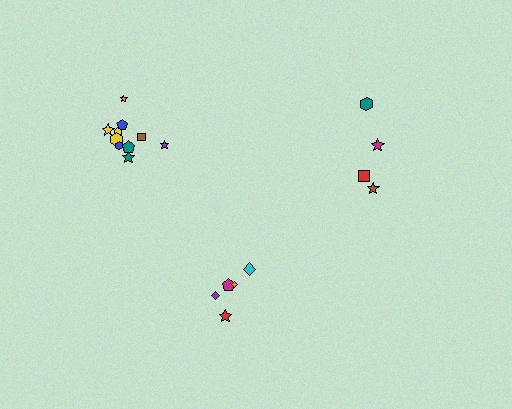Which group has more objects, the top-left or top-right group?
The top-left group.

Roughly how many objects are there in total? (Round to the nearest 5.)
Roughly 20 objects in total.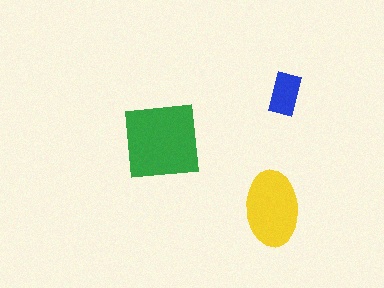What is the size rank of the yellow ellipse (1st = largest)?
2nd.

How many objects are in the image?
There are 3 objects in the image.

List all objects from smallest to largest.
The blue rectangle, the yellow ellipse, the green square.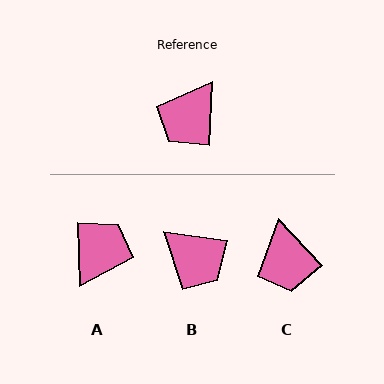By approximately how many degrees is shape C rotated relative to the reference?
Approximately 46 degrees counter-clockwise.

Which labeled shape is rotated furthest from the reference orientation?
A, about 176 degrees away.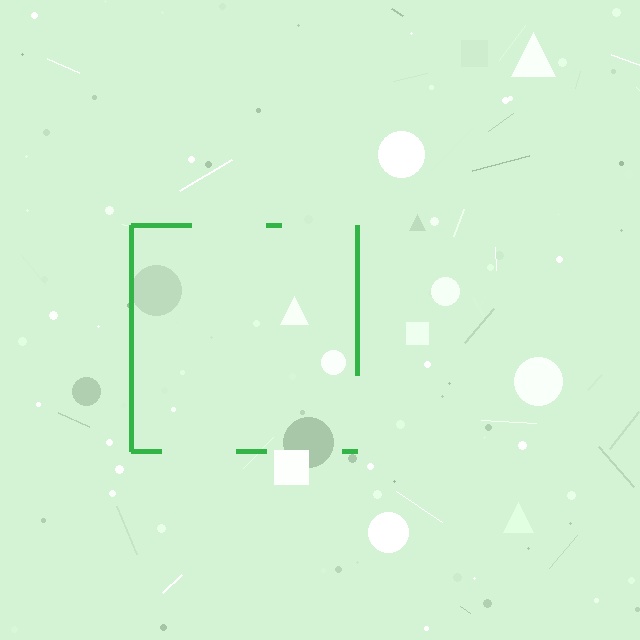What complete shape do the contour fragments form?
The contour fragments form a square.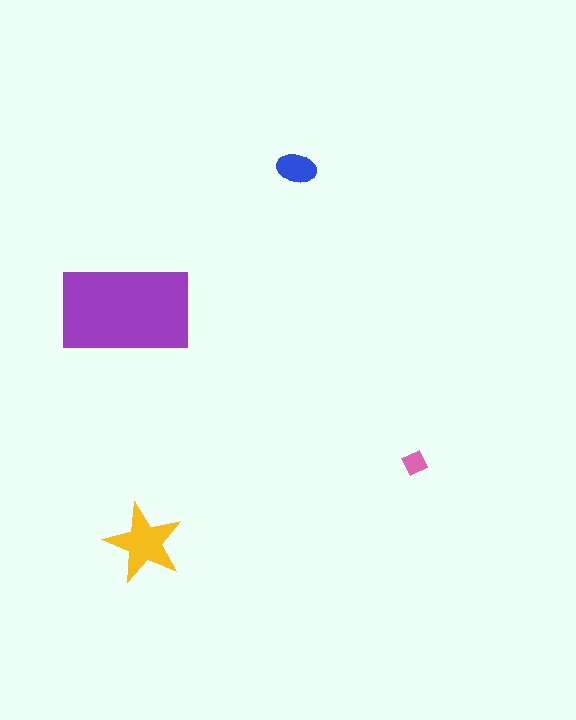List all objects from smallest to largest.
The pink diamond, the blue ellipse, the yellow star, the purple rectangle.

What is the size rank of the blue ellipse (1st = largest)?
3rd.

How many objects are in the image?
There are 4 objects in the image.